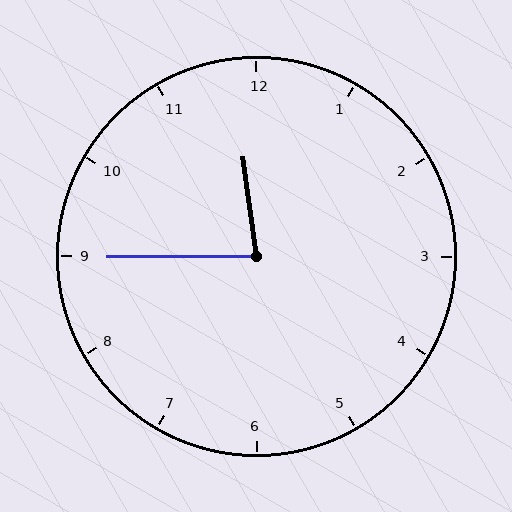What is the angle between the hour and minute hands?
Approximately 82 degrees.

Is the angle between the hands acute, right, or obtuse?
It is acute.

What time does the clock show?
11:45.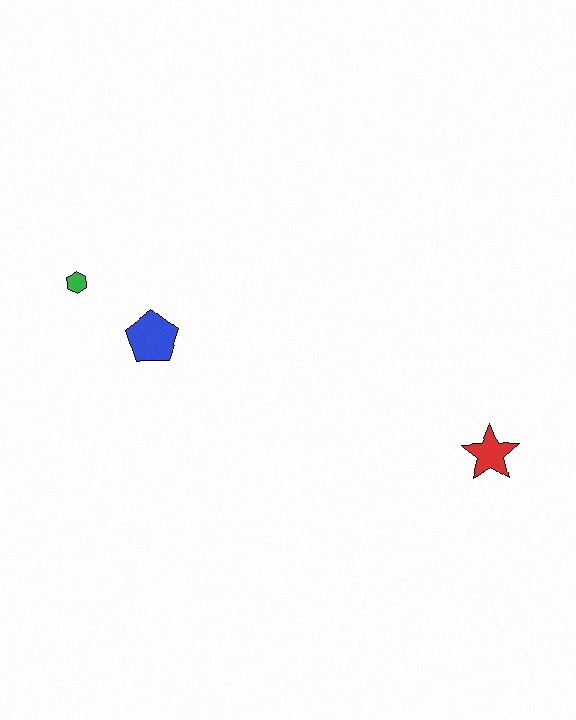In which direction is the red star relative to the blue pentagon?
The red star is to the right of the blue pentagon.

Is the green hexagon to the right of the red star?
No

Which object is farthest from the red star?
The green hexagon is farthest from the red star.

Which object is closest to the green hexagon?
The blue pentagon is closest to the green hexagon.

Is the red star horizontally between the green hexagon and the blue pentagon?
No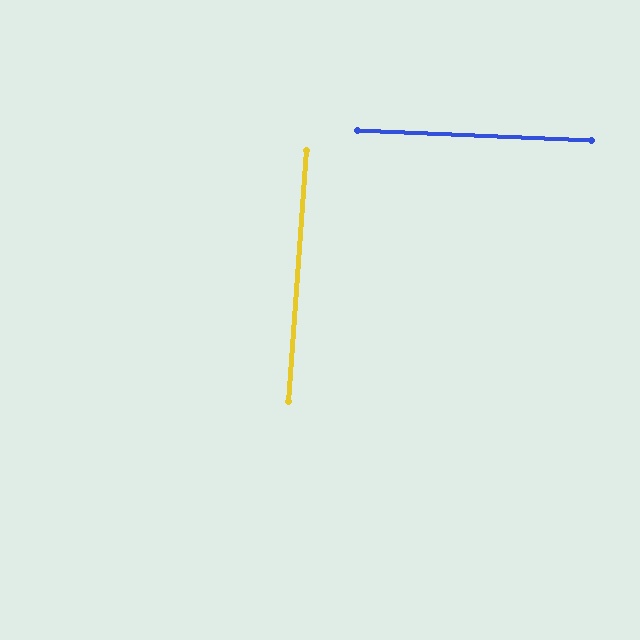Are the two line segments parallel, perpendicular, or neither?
Perpendicular — they meet at approximately 88°.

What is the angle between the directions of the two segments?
Approximately 88 degrees.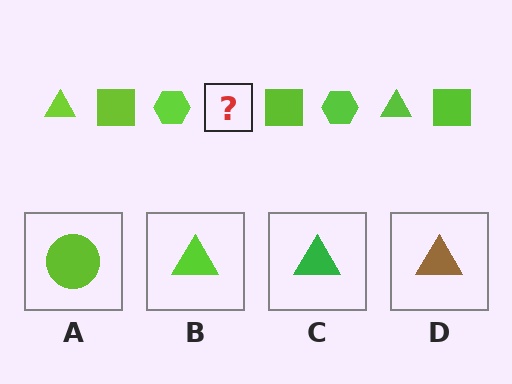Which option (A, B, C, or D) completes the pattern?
B.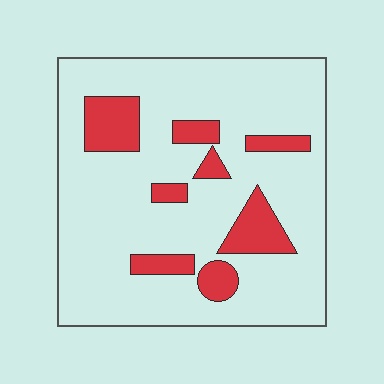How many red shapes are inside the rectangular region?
8.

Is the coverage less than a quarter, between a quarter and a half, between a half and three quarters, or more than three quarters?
Less than a quarter.